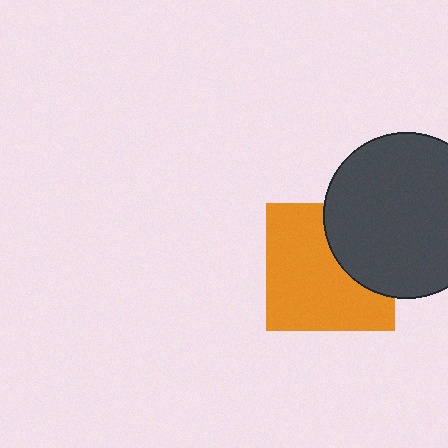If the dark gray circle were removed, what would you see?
You would see the complete orange square.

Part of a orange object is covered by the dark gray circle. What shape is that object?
It is a square.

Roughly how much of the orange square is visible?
Most of it is visible (roughly 67%).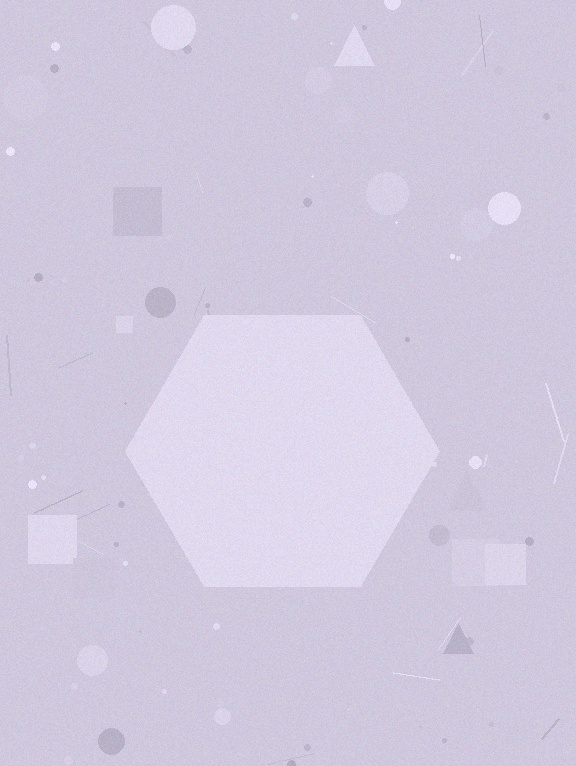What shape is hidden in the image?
A hexagon is hidden in the image.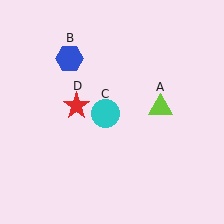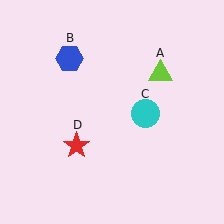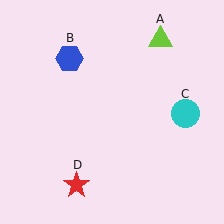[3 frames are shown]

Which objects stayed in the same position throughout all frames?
Blue hexagon (object B) remained stationary.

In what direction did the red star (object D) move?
The red star (object D) moved down.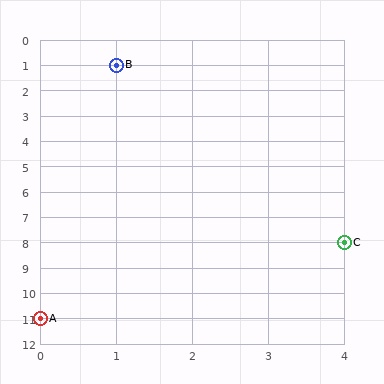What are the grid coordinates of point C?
Point C is at grid coordinates (4, 8).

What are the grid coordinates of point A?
Point A is at grid coordinates (0, 11).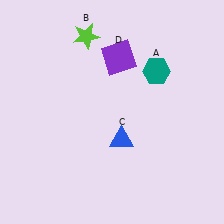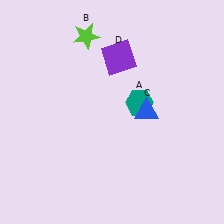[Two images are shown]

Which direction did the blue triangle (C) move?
The blue triangle (C) moved up.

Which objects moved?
The objects that moved are: the teal hexagon (A), the blue triangle (C).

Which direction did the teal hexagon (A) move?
The teal hexagon (A) moved down.